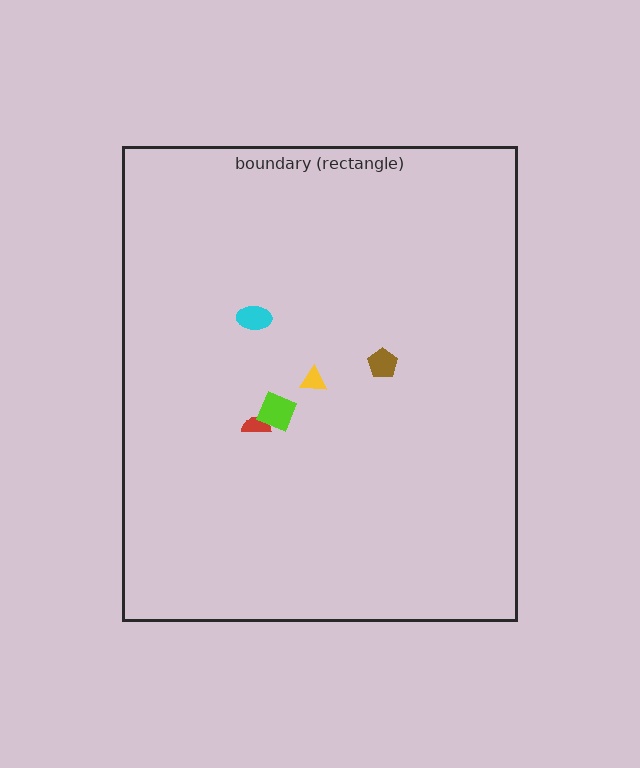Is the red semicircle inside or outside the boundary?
Inside.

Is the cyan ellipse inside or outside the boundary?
Inside.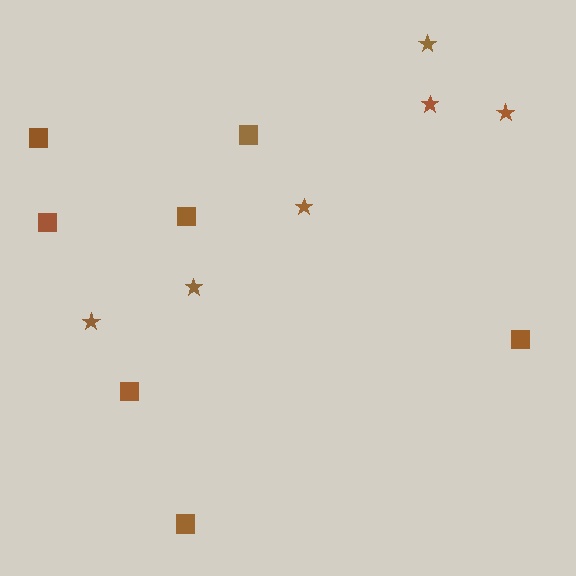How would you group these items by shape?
There are 2 groups: one group of squares (7) and one group of stars (6).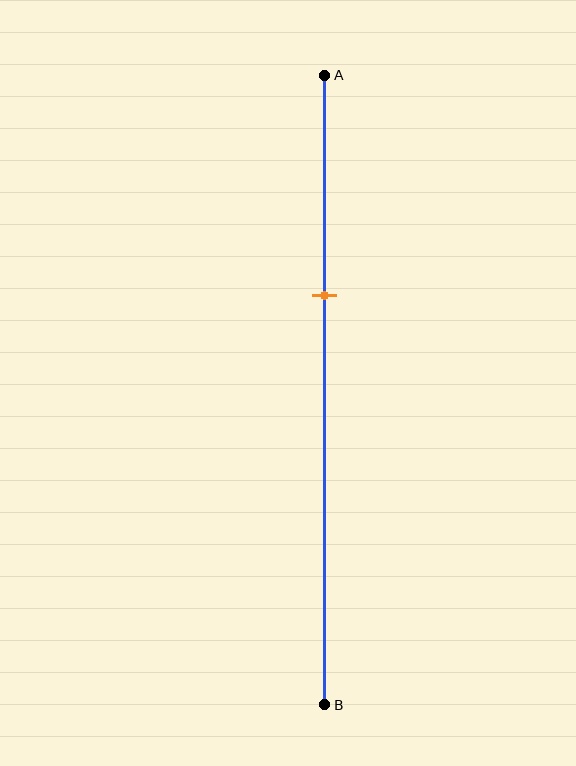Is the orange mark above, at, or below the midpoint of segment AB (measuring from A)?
The orange mark is above the midpoint of segment AB.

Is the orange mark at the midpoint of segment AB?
No, the mark is at about 35% from A, not at the 50% midpoint.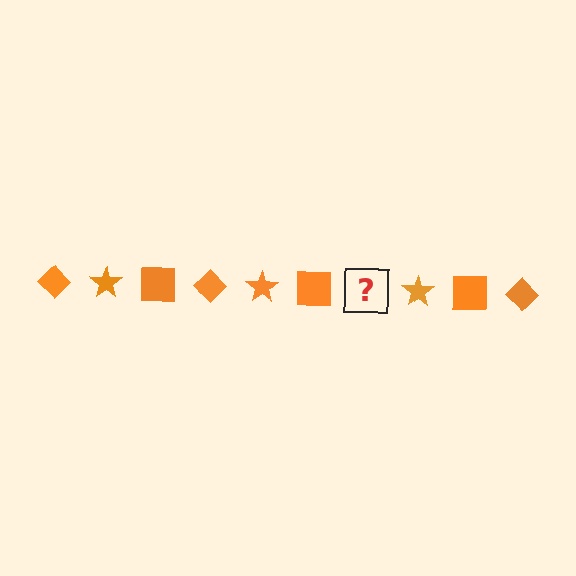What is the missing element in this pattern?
The missing element is an orange diamond.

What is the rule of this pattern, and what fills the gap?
The rule is that the pattern cycles through diamond, star, square shapes in orange. The gap should be filled with an orange diamond.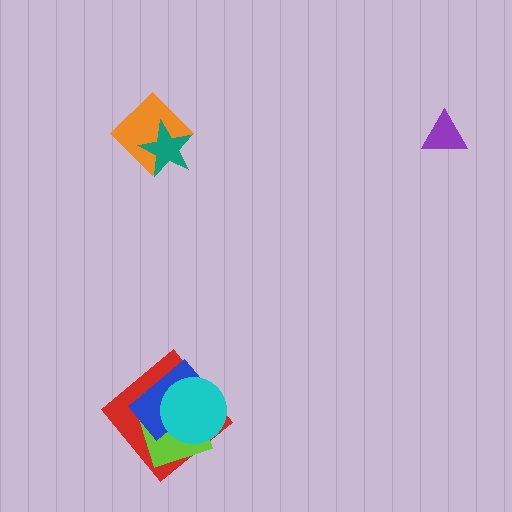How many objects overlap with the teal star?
1 object overlaps with the teal star.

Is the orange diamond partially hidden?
Yes, it is partially covered by another shape.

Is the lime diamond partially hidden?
Yes, it is partially covered by another shape.